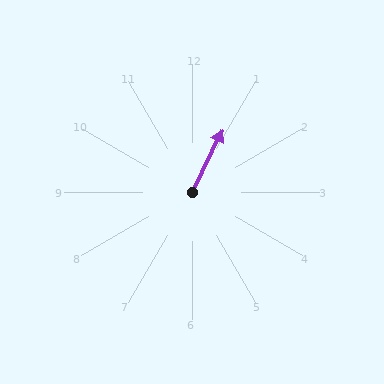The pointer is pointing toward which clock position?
Roughly 1 o'clock.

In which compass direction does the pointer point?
Northeast.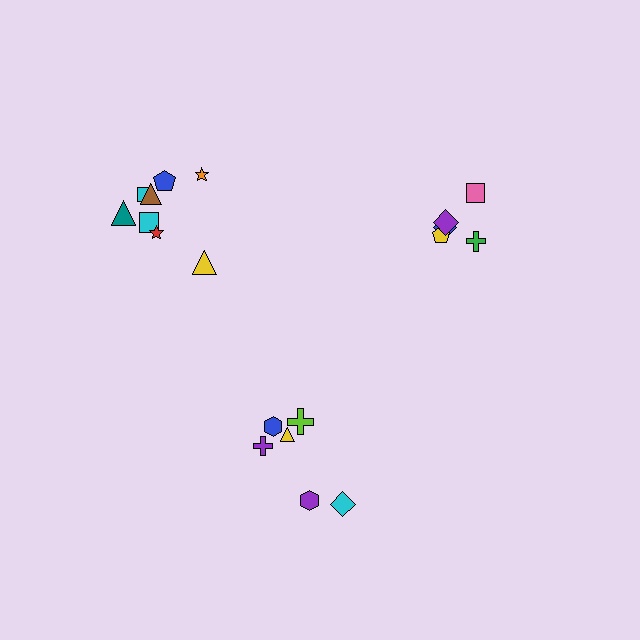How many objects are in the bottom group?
There are 6 objects.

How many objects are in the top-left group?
There are 8 objects.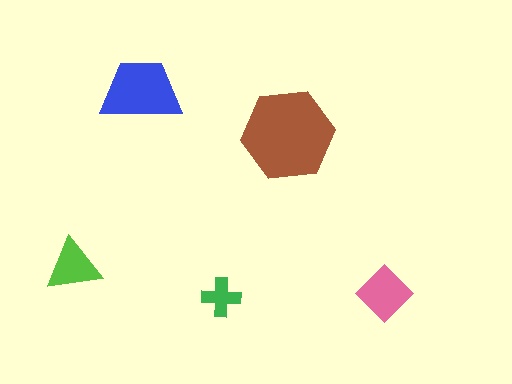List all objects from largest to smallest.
The brown hexagon, the blue trapezoid, the pink diamond, the lime triangle, the green cross.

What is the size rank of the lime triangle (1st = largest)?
4th.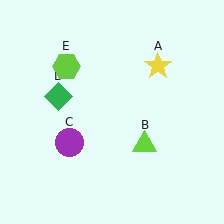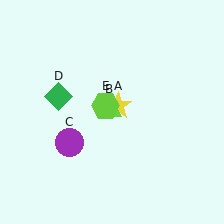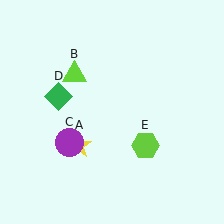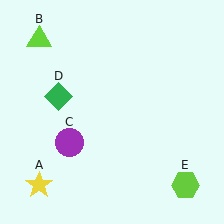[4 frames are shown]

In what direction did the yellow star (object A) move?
The yellow star (object A) moved down and to the left.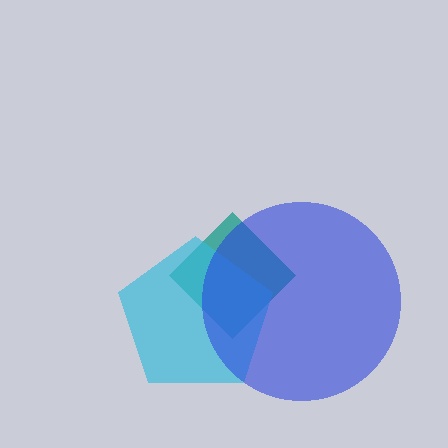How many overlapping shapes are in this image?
There are 3 overlapping shapes in the image.